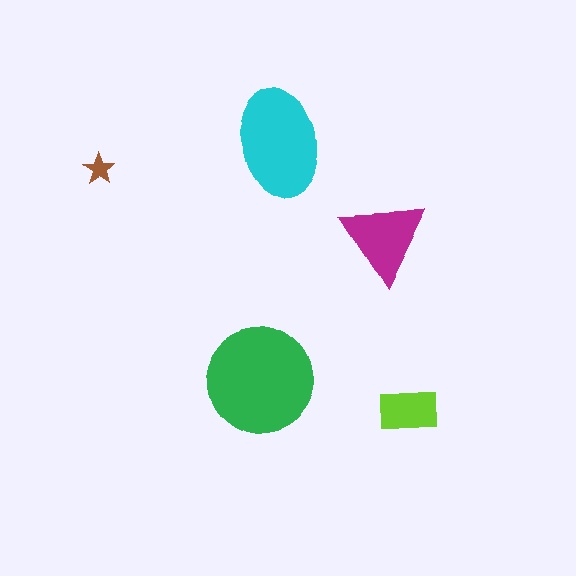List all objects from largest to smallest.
The green circle, the cyan ellipse, the magenta triangle, the lime rectangle, the brown star.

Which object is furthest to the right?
The lime rectangle is rightmost.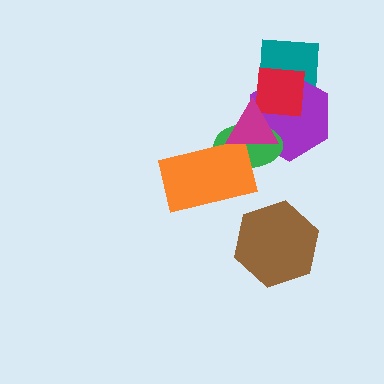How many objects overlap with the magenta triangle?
5 objects overlap with the magenta triangle.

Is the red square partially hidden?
Yes, it is partially covered by another shape.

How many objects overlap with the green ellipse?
4 objects overlap with the green ellipse.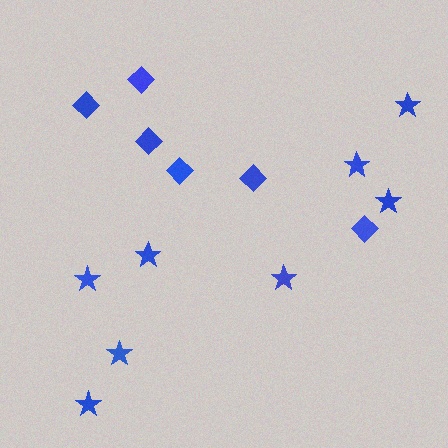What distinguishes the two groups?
There are 2 groups: one group of diamonds (6) and one group of stars (8).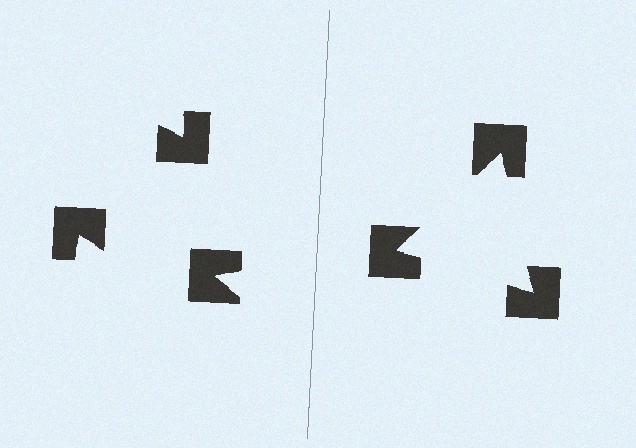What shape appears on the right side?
An illusory triangle.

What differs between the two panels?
The notched squares are positioned identically on both sides; only the wedge orientations differ. On the right they align to a triangle; on the left they are misaligned.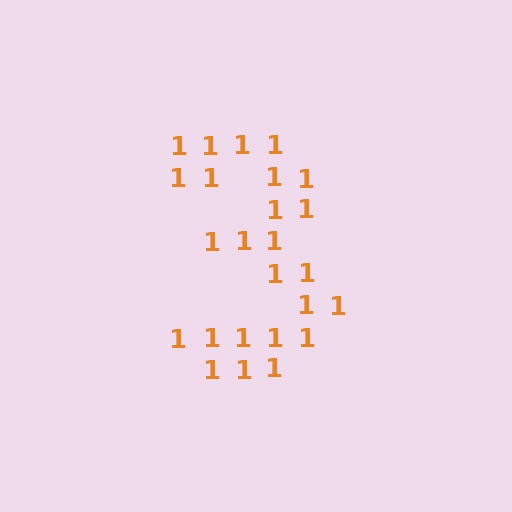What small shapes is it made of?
It is made of small digit 1's.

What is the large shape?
The large shape is the digit 3.